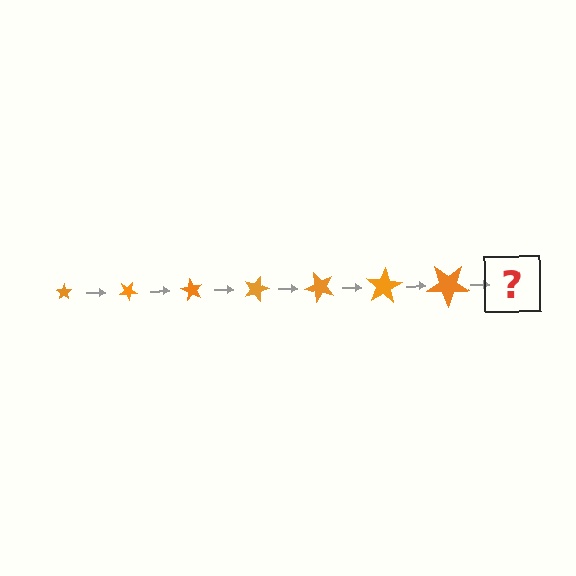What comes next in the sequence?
The next element should be a star, larger than the previous one and rotated 210 degrees from the start.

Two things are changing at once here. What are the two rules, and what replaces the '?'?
The two rules are that the star grows larger each step and it rotates 30 degrees each step. The '?' should be a star, larger than the previous one and rotated 210 degrees from the start.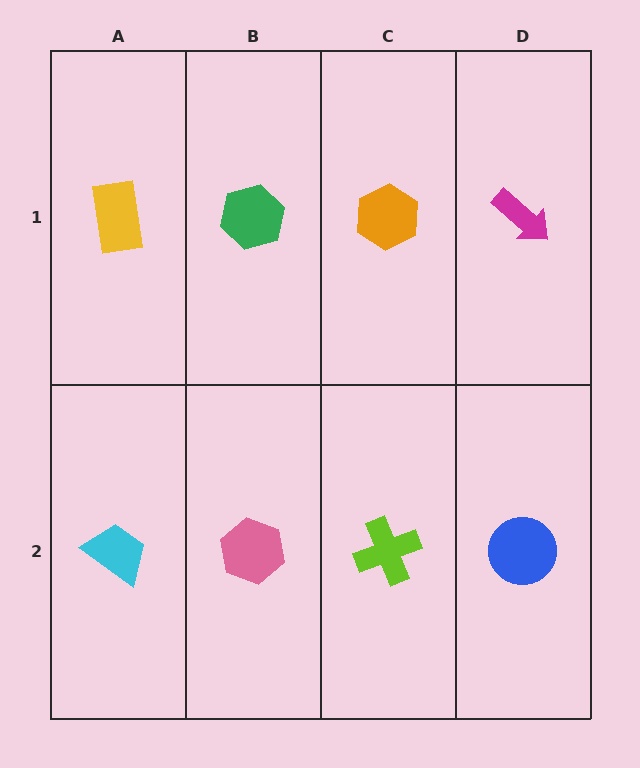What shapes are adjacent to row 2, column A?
A yellow rectangle (row 1, column A), a pink hexagon (row 2, column B).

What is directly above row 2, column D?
A magenta arrow.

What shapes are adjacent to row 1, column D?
A blue circle (row 2, column D), an orange hexagon (row 1, column C).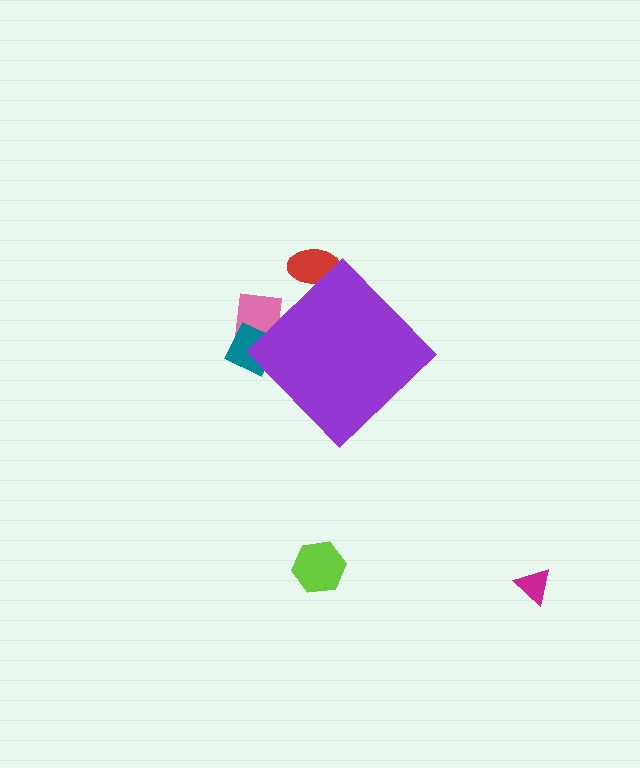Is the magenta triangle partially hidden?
No, the magenta triangle is fully visible.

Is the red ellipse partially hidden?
Yes, the red ellipse is partially hidden behind the purple diamond.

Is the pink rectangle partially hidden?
Yes, the pink rectangle is partially hidden behind the purple diamond.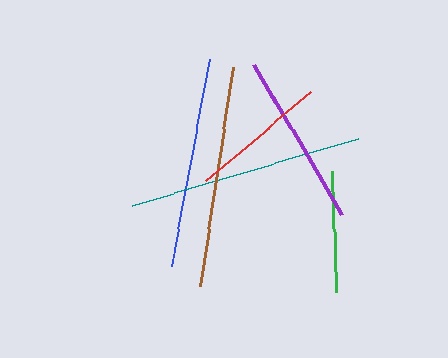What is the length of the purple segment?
The purple segment is approximately 174 pixels long.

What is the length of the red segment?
The red segment is approximately 138 pixels long.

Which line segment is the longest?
The teal line is the longest at approximately 235 pixels.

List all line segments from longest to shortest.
From longest to shortest: teal, brown, blue, purple, red, green.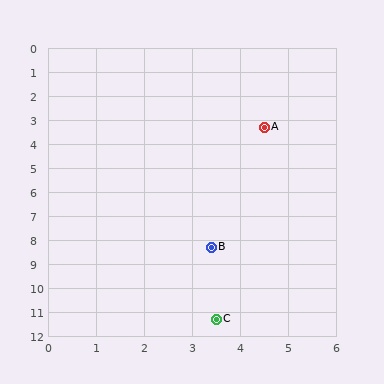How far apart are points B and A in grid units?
Points B and A are about 5.1 grid units apart.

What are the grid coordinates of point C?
Point C is at approximately (3.5, 11.3).